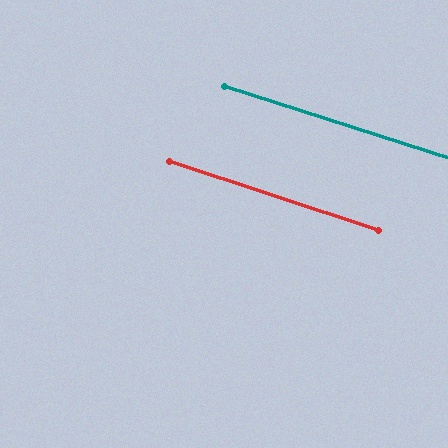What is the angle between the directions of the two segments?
Approximately 1 degree.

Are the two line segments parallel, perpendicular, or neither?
Parallel — their directions differ by only 0.5°.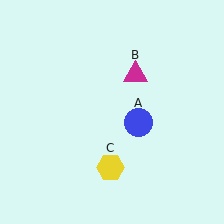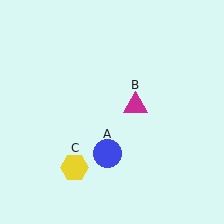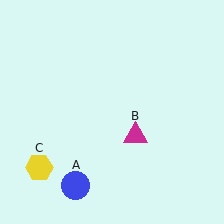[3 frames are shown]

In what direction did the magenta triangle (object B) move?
The magenta triangle (object B) moved down.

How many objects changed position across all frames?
3 objects changed position: blue circle (object A), magenta triangle (object B), yellow hexagon (object C).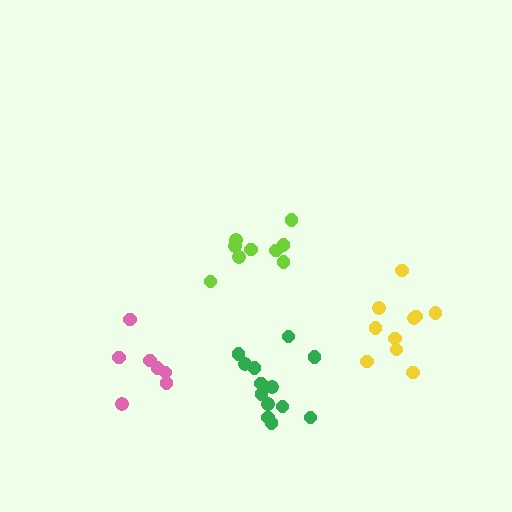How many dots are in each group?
Group 1: 7 dots, Group 2: 9 dots, Group 3: 10 dots, Group 4: 13 dots (39 total).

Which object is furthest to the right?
The yellow cluster is rightmost.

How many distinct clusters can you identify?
There are 4 distinct clusters.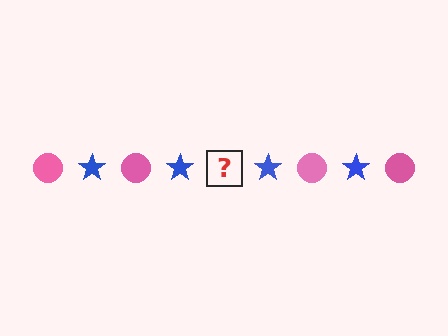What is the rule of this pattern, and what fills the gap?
The rule is that the pattern alternates between pink circle and blue star. The gap should be filled with a pink circle.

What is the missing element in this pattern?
The missing element is a pink circle.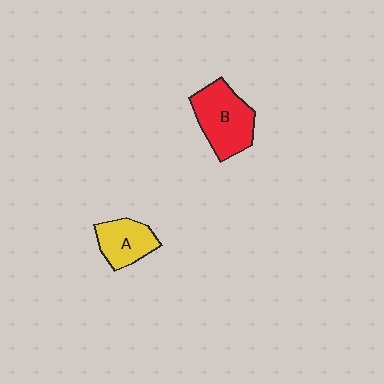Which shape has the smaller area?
Shape A (yellow).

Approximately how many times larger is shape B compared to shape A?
Approximately 1.5 times.